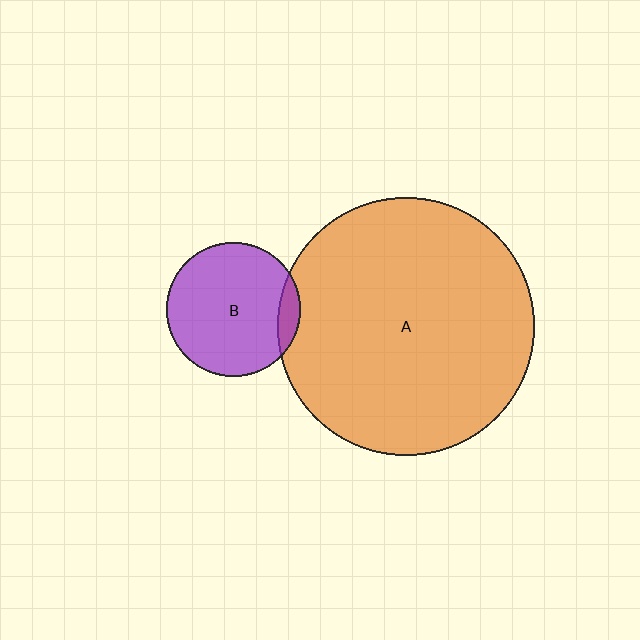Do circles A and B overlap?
Yes.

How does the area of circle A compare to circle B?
Approximately 3.7 times.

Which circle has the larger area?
Circle A (orange).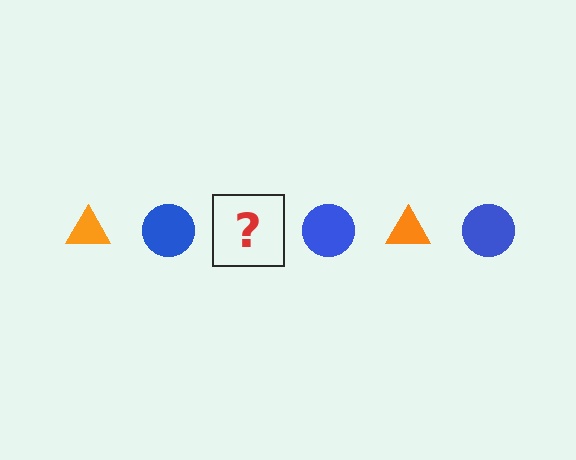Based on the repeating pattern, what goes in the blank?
The blank should be an orange triangle.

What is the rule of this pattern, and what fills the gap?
The rule is that the pattern alternates between orange triangle and blue circle. The gap should be filled with an orange triangle.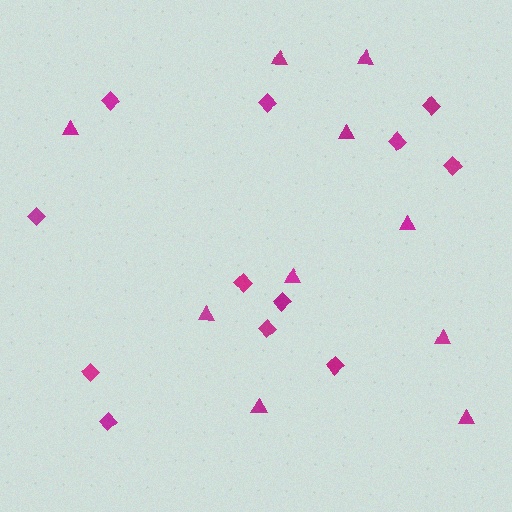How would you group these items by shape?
There are 2 groups: one group of triangles (10) and one group of diamonds (12).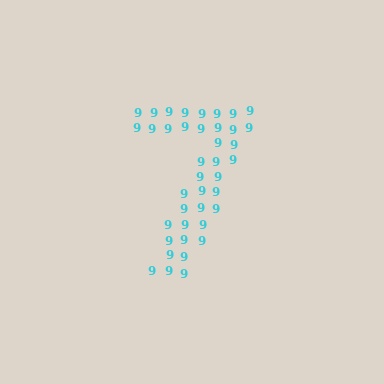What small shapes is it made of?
It is made of small digit 9's.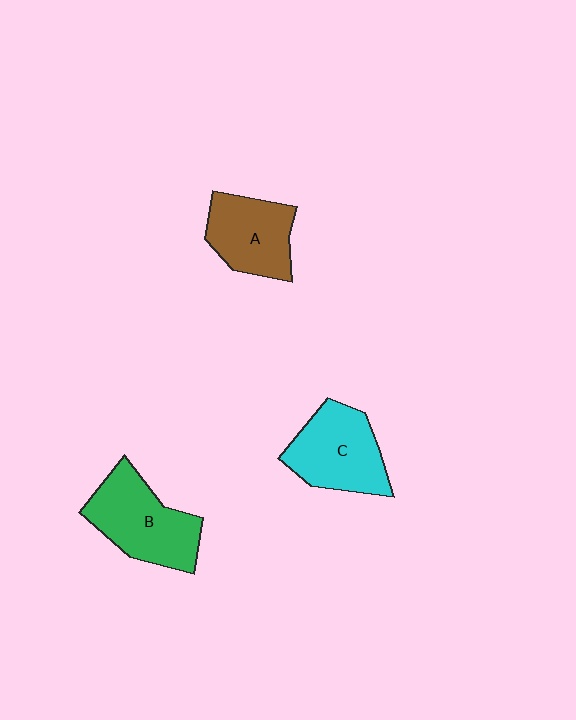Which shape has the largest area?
Shape B (green).